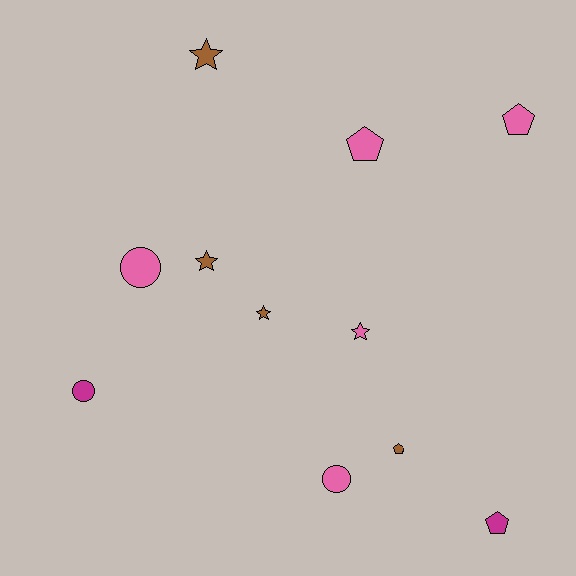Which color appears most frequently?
Pink, with 5 objects.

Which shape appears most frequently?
Pentagon, with 4 objects.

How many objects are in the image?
There are 11 objects.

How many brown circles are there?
There are no brown circles.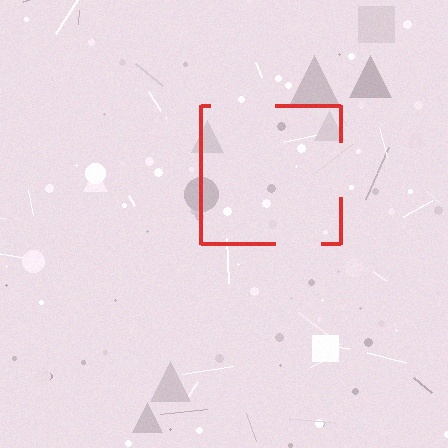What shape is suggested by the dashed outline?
The dashed outline suggests a square.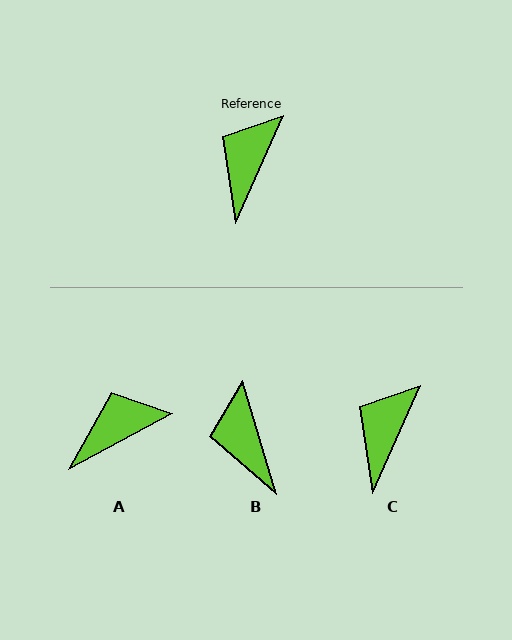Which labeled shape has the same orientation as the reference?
C.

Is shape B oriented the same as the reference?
No, it is off by about 40 degrees.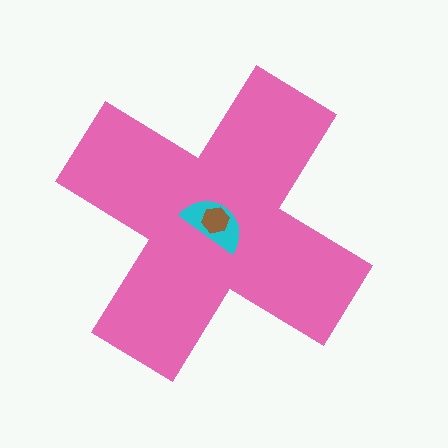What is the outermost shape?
The pink cross.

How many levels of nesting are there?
3.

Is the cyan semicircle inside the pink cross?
Yes.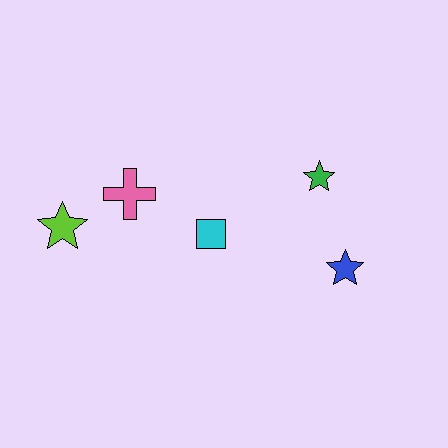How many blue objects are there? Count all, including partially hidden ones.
There is 1 blue object.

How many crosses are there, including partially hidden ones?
There is 1 cross.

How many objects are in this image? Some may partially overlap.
There are 5 objects.